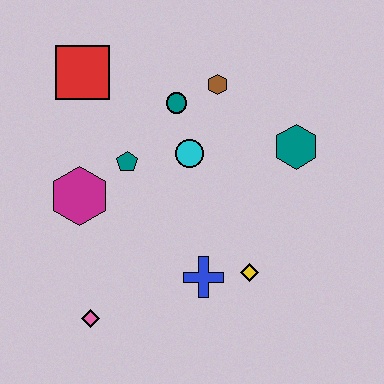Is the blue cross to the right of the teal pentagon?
Yes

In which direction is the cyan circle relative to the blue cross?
The cyan circle is above the blue cross.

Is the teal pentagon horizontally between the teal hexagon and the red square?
Yes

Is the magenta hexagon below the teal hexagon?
Yes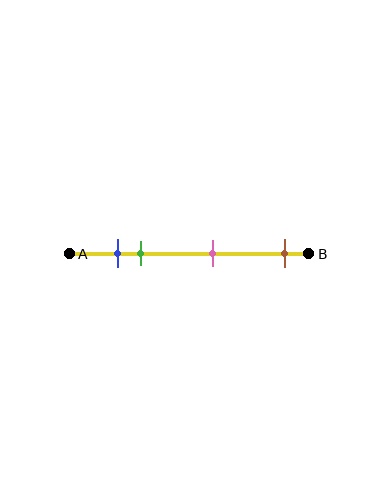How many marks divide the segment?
There are 4 marks dividing the segment.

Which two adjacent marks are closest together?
The blue and green marks are the closest adjacent pair.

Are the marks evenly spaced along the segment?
No, the marks are not evenly spaced.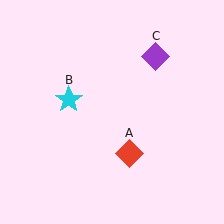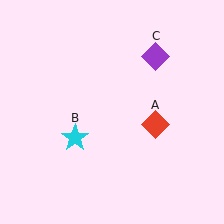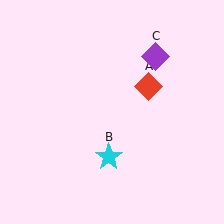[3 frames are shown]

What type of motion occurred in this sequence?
The red diamond (object A), cyan star (object B) rotated counterclockwise around the center of the scene.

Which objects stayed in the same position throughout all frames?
Purple diamond (object C) remained stationary.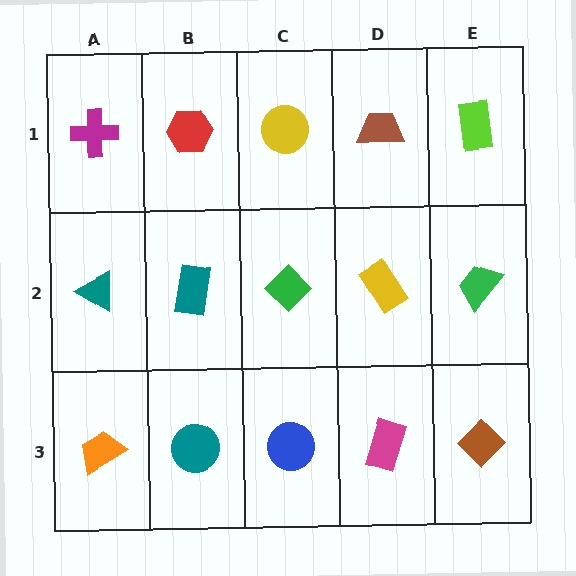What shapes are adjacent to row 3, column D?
A yellow rectangle (row 2, column D), a blue circle (row 3, column C), a brown diamond (row 3, column E).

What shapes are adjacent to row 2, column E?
A lime rectangle (row 1, column E), a brown diamond (row 3, column E), a yellow rectangle (row 2, column D).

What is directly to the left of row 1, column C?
A red hexagon.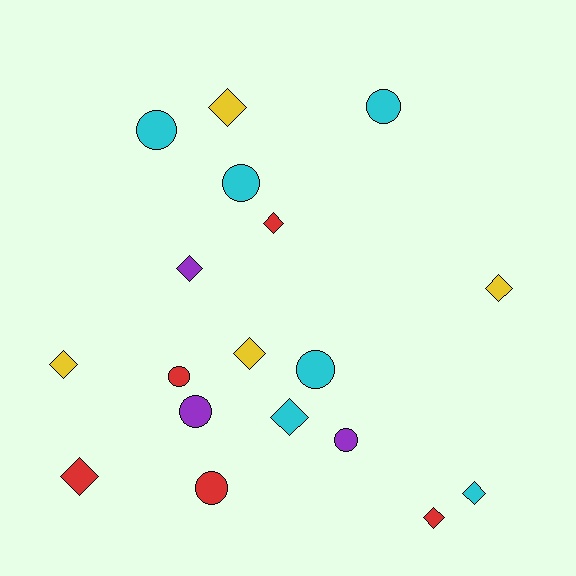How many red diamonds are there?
There are 3 red diamonds.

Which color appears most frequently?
Cyan, with 6 objects.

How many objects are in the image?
There are 18 objects.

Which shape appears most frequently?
Diamond, with 10 objects.